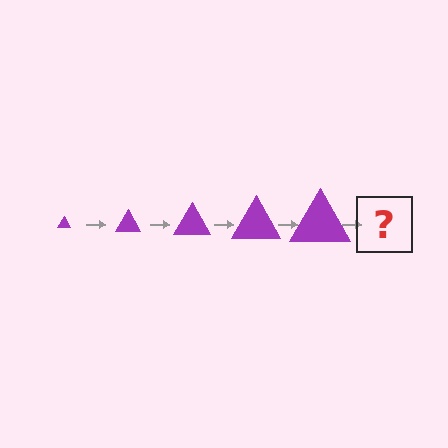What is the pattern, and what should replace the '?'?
The pattern is that the triangle gets progressively larger each step. The '?' should be a purple triangle, larger than the previous one.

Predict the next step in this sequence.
The next step is a purple triangle, larger than the previous one.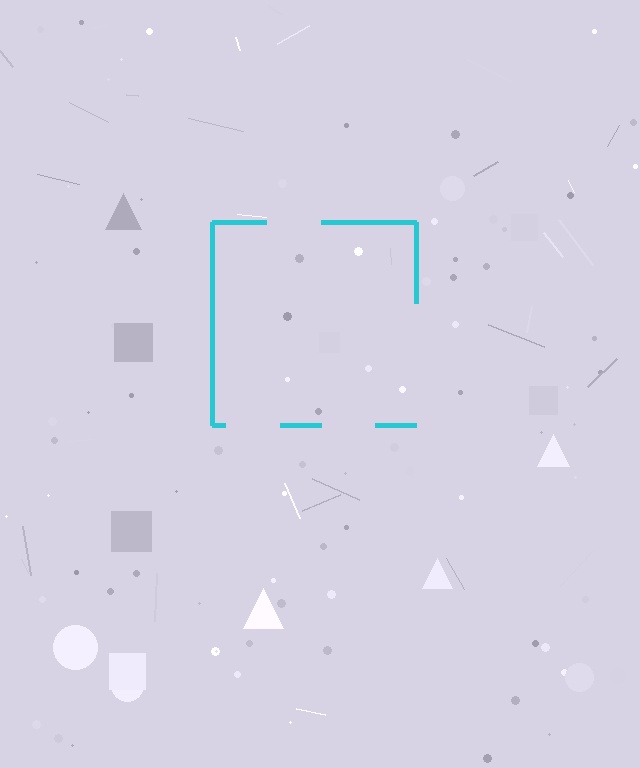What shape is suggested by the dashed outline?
The dashed outline suggests a square.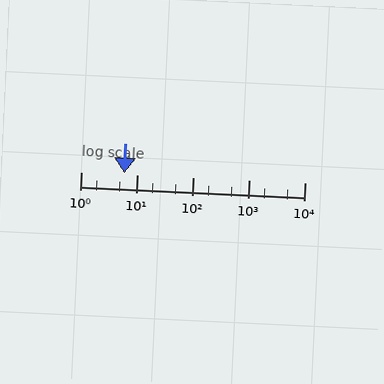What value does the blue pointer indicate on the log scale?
The pointer indicates approximately 6.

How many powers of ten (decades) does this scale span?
The scale spans 4 decades, from 1 to 10000.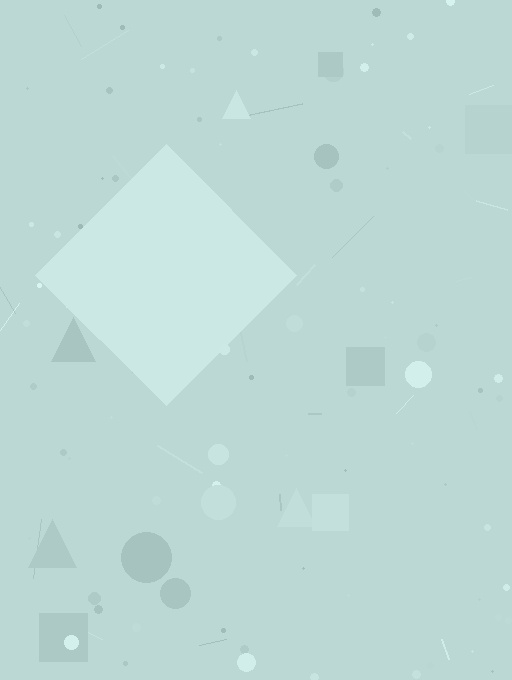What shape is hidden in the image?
A diamond is hidden in the image.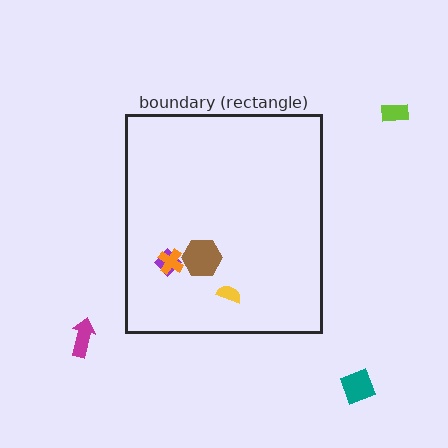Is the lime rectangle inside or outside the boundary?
Outside.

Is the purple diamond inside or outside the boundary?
Inside.